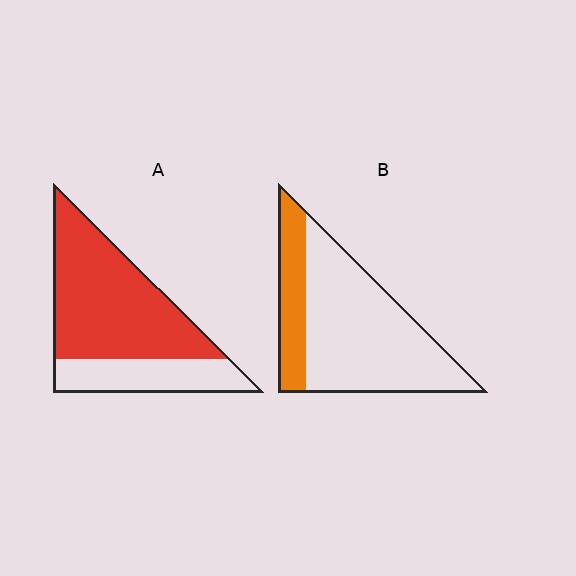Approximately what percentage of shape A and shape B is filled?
A is approximately 70% and B is approximately 25%.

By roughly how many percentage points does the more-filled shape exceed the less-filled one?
By roughly 45 percentage points (A over B).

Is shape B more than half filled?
No.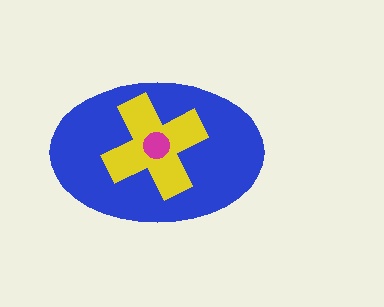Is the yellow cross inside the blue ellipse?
Yes.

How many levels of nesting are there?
3.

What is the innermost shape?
The magenta circle.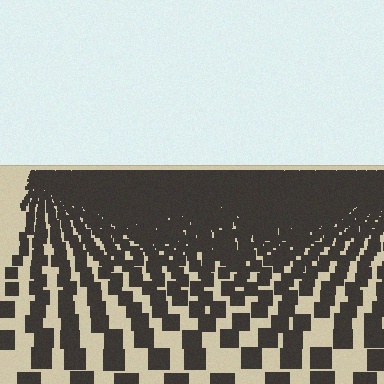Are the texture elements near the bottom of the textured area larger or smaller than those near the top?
Larger. Near the bottom, elements are closer to the viewer and appear at a bigger on-screen size.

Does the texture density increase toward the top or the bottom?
Density increases toward the top.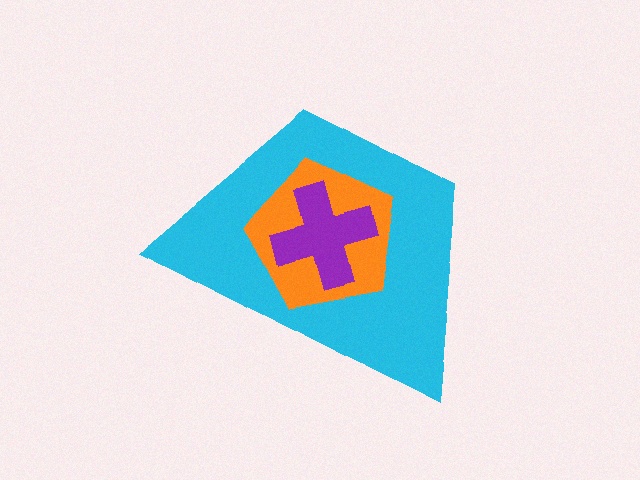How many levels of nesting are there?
3.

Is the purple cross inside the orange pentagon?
Yes.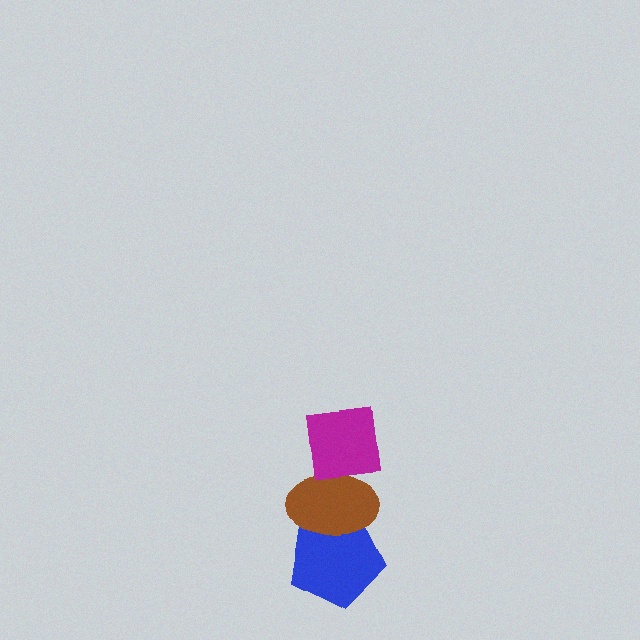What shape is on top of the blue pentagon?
The brown ellipse is on top of the blue pentagon.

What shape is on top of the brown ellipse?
The magenta square is on top of the brown ellipse.